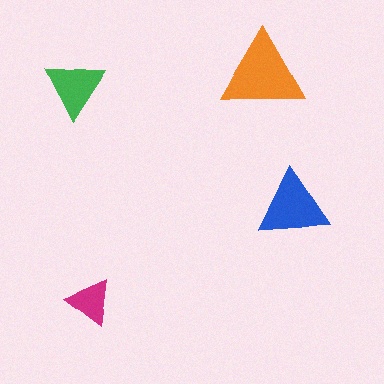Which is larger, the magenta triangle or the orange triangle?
The orange one.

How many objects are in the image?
There are 4 objects in the image.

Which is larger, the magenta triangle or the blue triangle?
The blue one.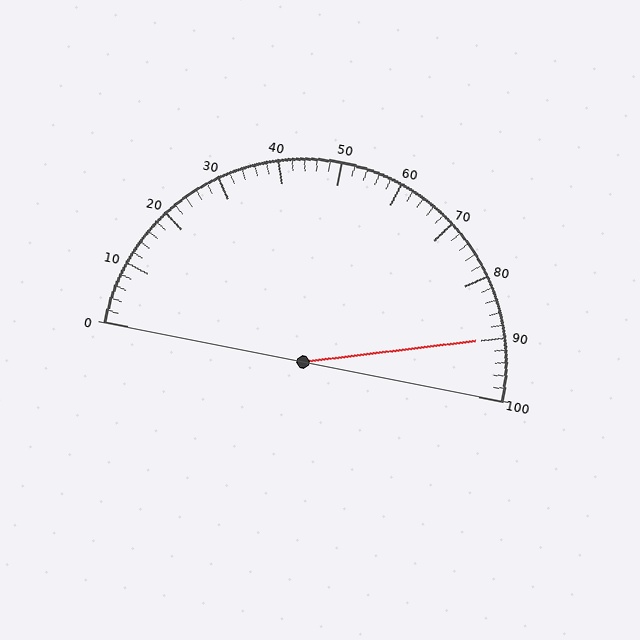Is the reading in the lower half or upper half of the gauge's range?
The reading is in the upper half of the range (0 to 100).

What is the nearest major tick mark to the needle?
The nearest major tick mark is 90.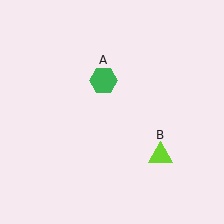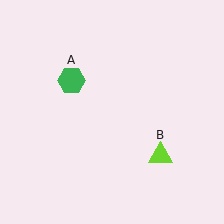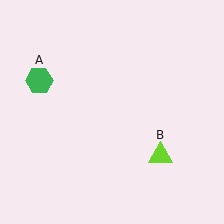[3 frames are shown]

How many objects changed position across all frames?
1 object changed position: green hexagon (object A).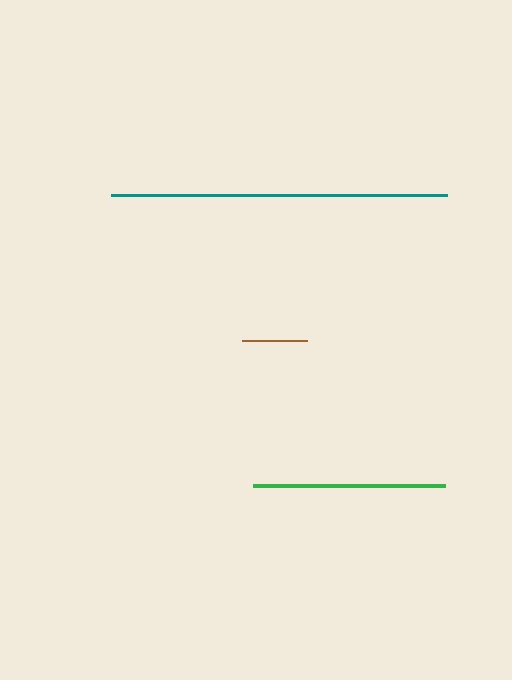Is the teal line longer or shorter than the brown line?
The teal line is longer than the brown line.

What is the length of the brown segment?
The brown segment is approximately 66 pixels long.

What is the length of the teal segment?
The teal segment is approximately 337 pixels long.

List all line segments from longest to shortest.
From longest to shortest: teal, green, brown.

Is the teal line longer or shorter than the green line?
The teal line is longer than the green line.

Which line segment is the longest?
The teal line is the longest at approximately 337 pixels.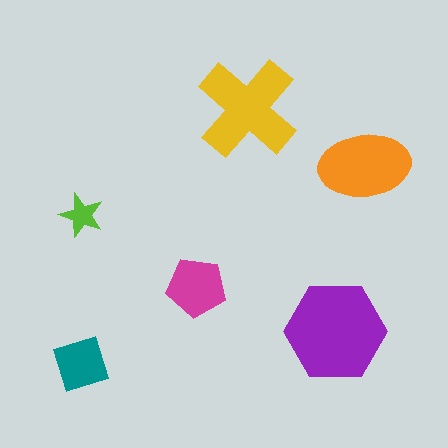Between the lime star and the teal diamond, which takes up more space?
The teal diamond.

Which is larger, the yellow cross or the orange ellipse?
The yellow cross.